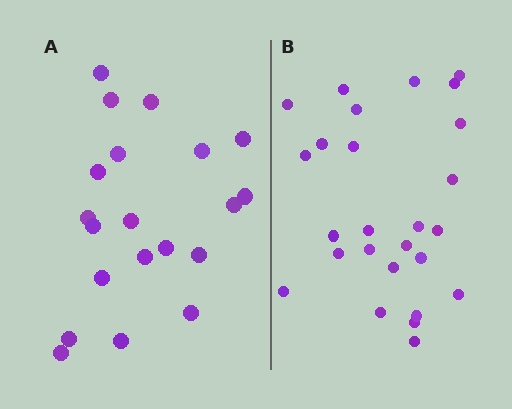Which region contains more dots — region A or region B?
Region B (the right region) has more dots.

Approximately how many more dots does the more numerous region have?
Region B has about 6 more dots than region A.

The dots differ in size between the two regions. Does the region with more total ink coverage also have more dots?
No. Region A has more total ink coverage because its dots are larger, but region B actually contains more individual dots. Total area can be misleading — the number of items is what matters here.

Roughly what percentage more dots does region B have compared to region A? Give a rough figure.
About 30% more.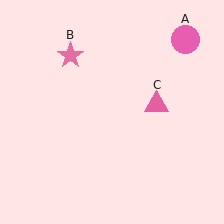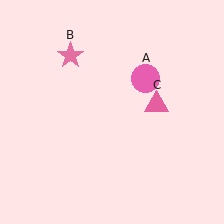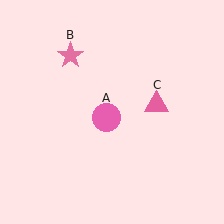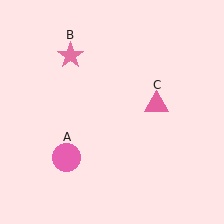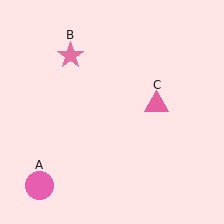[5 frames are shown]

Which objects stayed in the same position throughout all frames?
Pink star (object B) and pink triangle (object C) remained stationary.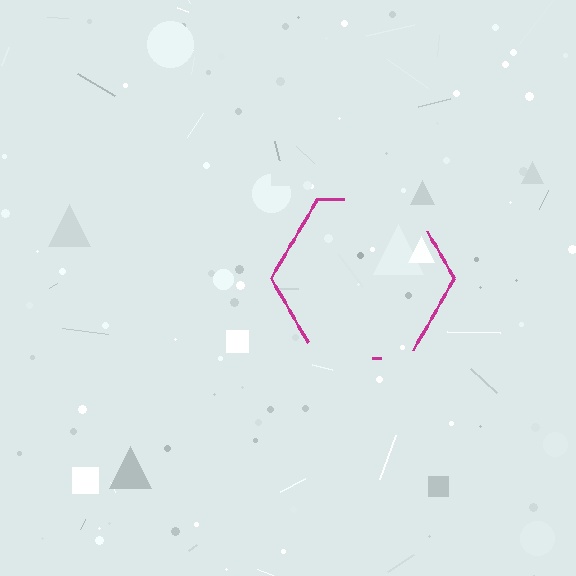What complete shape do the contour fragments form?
The contour fragments form a hexagon.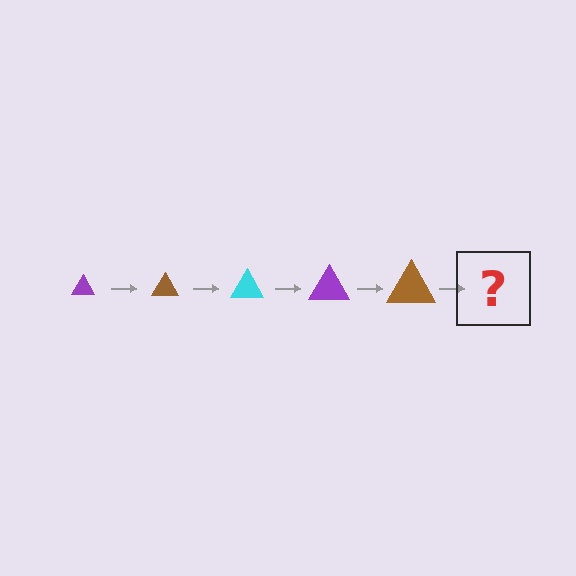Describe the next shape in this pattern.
It should be a cyan triangle, larger than the previous one.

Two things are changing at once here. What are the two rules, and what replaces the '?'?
The two rules are that the triangle grows larger each step and the color cycles through purple, brown, and cyan. The '?' should be a cyan triangle, larger than the previous one.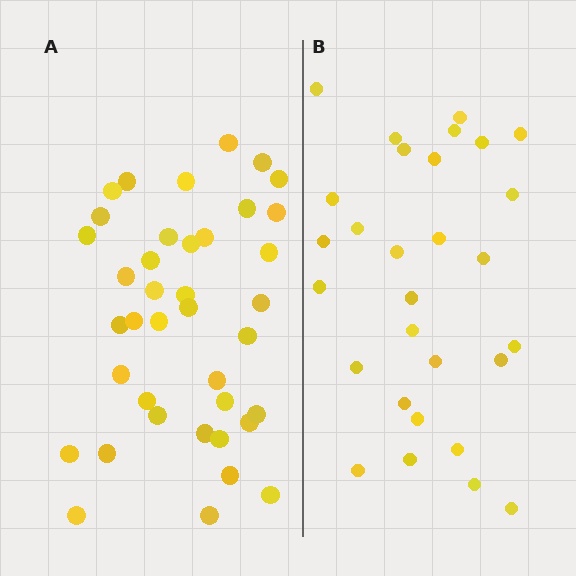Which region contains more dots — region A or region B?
Region A (the left region) has more dots.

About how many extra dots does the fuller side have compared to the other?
Region A has roughly 10 or so more dots than region B.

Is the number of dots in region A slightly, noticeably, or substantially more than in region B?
Region A has noticeably more, but not dramatically so. The ratio is roughly 1.3 to 1.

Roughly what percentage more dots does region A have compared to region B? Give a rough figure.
About 35% more.